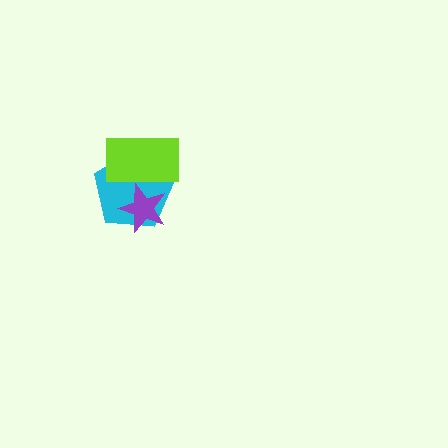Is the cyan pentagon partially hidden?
Yes, it is partially covered by another shape.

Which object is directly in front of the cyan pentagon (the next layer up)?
The lime rectangle is directly in front of the cyan pentagon.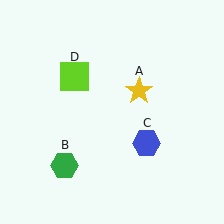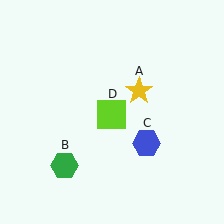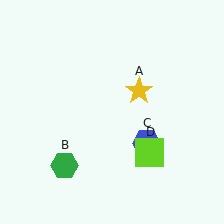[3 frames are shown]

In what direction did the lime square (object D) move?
The lime square (object D) moved down and to the right.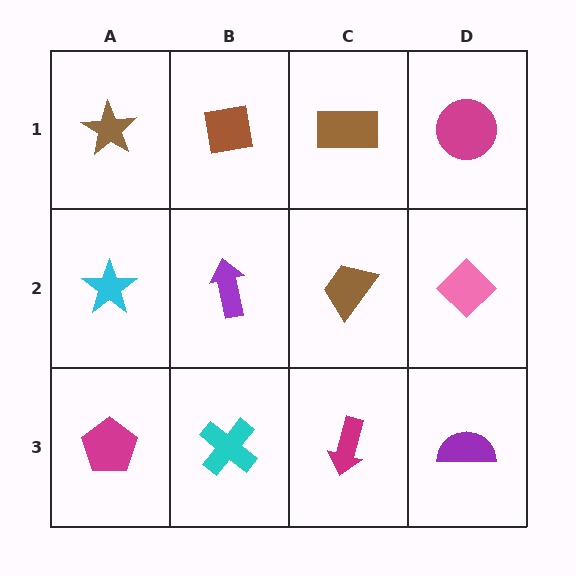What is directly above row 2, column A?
A brown star.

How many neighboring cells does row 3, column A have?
2.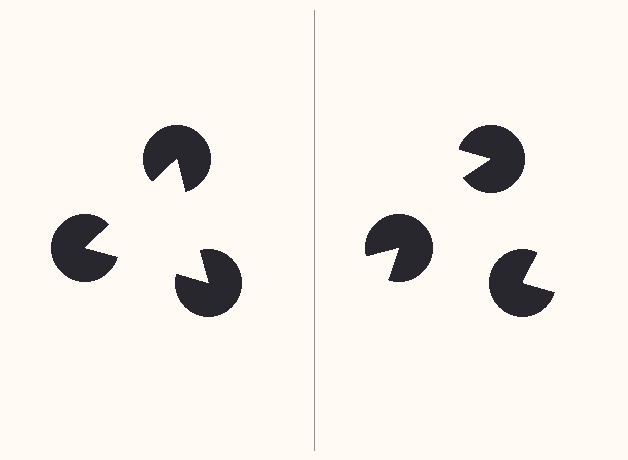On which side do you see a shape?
An illusory triangle appears on the left side. On the right side the wedge cuts are rotated, so no coherent shape forms.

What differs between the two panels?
The pac-man discs are positioned identically on both sides; only the wedge orientations differ. On the left they align to a triangle; on the right they are misaligned.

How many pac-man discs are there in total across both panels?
6 — 3 on each side.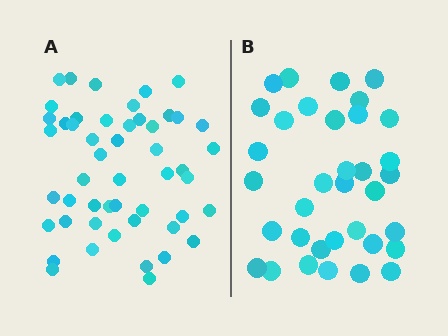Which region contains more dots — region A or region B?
Region A (the left region) has more dots.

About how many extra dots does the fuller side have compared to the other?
Region A has approximately 15 more dots than region B.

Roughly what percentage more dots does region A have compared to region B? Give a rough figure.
About 45% more.